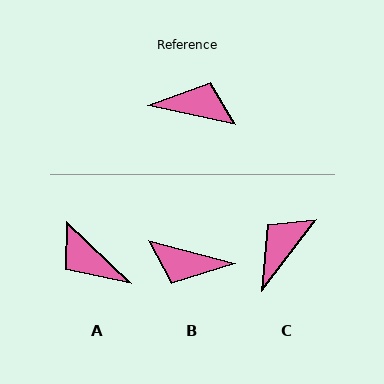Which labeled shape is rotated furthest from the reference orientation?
B, about 177 degrees away.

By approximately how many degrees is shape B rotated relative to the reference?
Approximately 177 degrees counter-clockwise.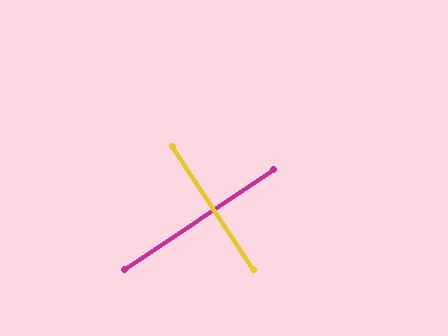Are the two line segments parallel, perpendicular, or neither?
Perpendicular — they meet at approximately 89°.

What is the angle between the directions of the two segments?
Approximately 89 degrees.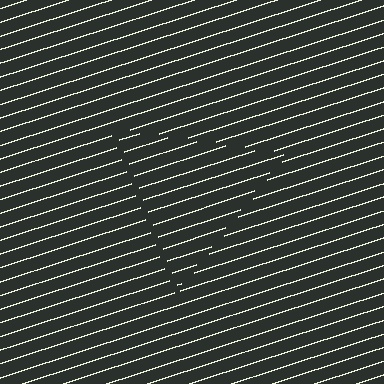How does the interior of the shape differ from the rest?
The interior of the shape contains the same grating, shifted by half a period — the contour is defined by the phase discontinuity where line-ends from the inner and outer gratings abut.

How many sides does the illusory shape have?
3 sides — the line-ends trace a triangle.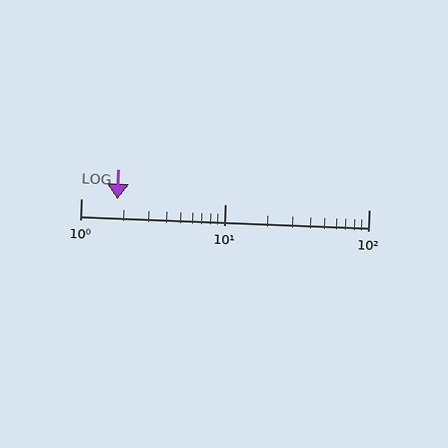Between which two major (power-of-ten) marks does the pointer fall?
The pointer is between 1 and 10.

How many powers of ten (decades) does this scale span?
The scale spans 2 decades, from 1 to 100.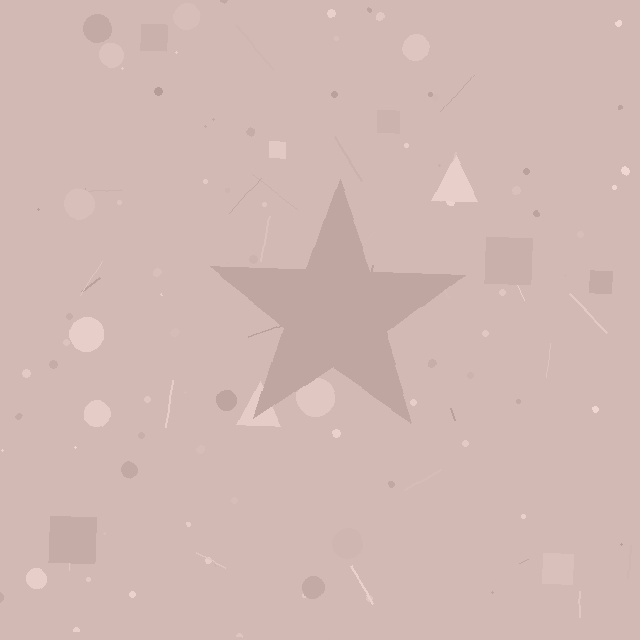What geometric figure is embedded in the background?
A star is embedded in the background.